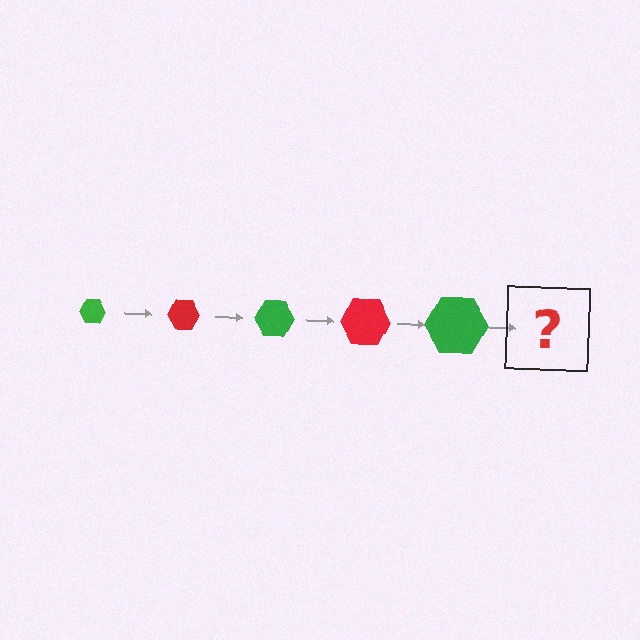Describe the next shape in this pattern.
It should be a red hexagon, larger than the previous one.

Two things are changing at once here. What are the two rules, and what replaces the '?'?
The two rules are that the hexagon grows larger each step and the color cycles through green and red. The '?' should be a red hexagon, larger than the previous one.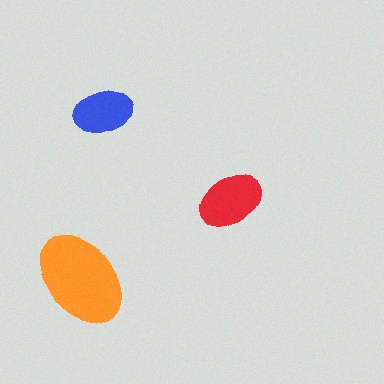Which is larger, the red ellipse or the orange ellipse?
The orange one.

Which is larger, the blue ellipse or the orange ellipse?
The orange one.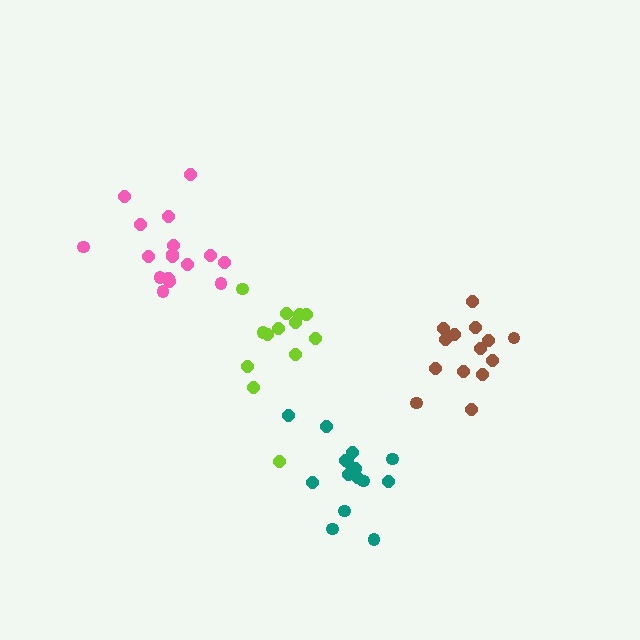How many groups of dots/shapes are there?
There are 4 groups.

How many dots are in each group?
Group 1: 17 dots, Group 2: 13 dots, Group 3: 14 dots, Group 4: 15 dots (59 total).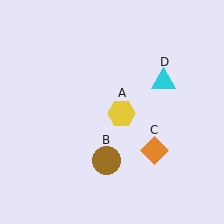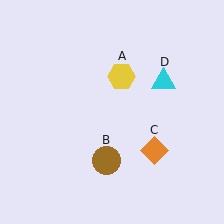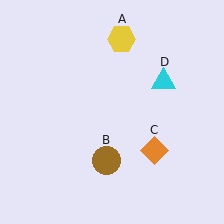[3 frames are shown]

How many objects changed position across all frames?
1 object changed position: yellow hexagon (object A).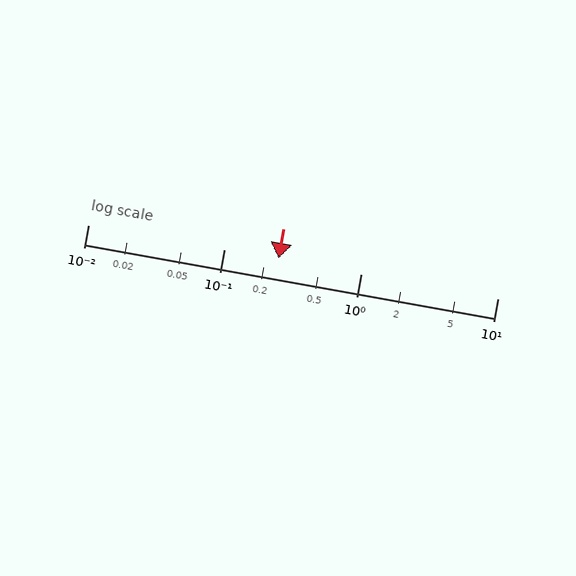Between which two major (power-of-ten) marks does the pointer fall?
The pointer is between 0.1 and 1.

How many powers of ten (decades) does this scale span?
The scale spans 3 decades, from 0.01 to 10.